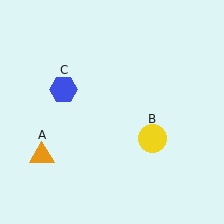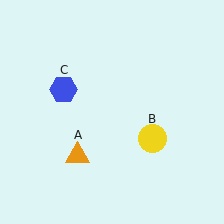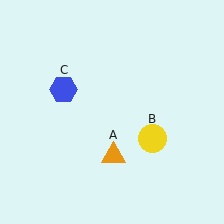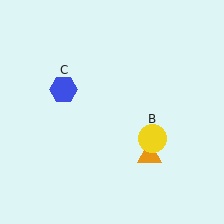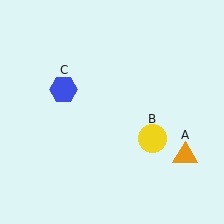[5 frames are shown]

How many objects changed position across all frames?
1 object changed position: orange triangle (object A).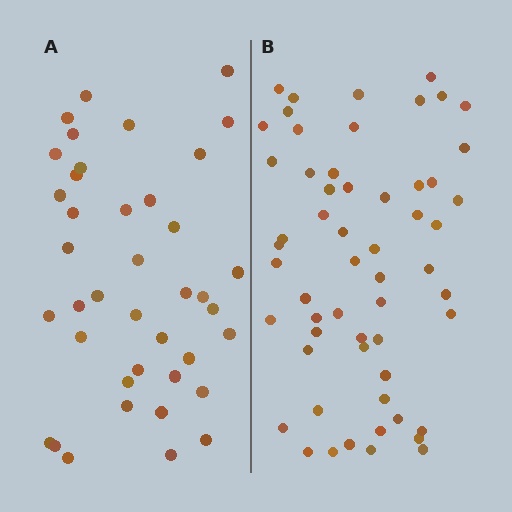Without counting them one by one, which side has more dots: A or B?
Region B (the right region) has more dots.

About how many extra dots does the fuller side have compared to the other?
Region B has approximately 15 more dots than region A.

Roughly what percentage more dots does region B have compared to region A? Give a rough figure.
About 40% more.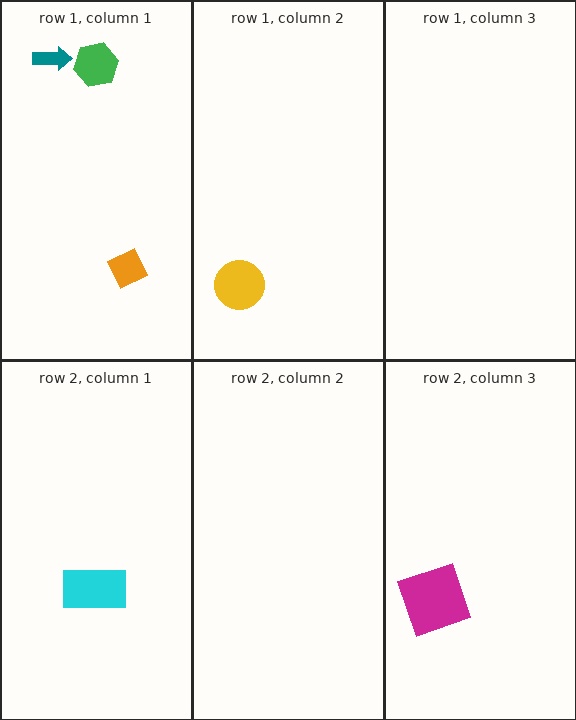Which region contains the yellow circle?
The row 1, column 2 region.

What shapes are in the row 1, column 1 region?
The teal arrow, the green hexagon, the orange diamond.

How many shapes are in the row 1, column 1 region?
3.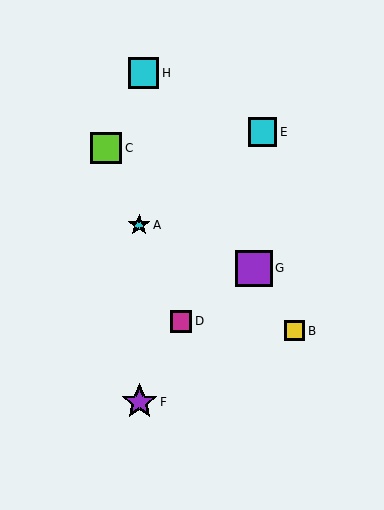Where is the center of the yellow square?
The center of the yellow square is at (295, 331).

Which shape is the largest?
The purple square (labeled G) is the largest.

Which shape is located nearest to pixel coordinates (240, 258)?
The purple square (labeled G) at (254, 268) is nearest to that location.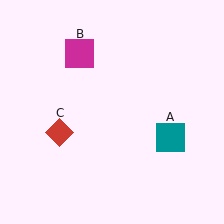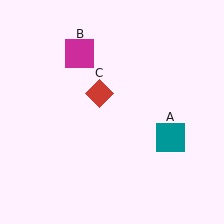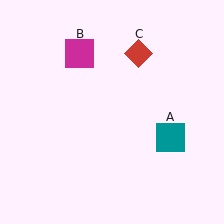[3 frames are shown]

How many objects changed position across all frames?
1 object changed position: red diamond (object C).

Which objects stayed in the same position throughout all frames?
Teal square (object A) and magenta square (object B) remained stationary.